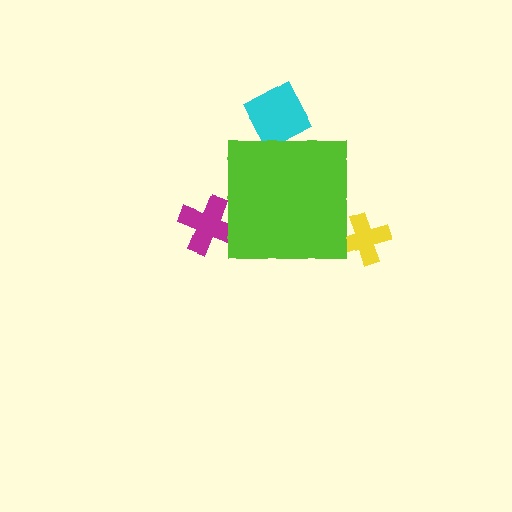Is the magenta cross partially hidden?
Yes, the magenta cross is partially hidden behind the lime square.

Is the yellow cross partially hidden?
Yes, the yellow cross is partially hidden behind the lime square.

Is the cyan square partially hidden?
Yes, the cyan square is partially hidden behind the lime square.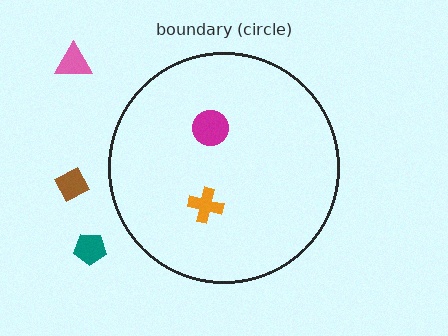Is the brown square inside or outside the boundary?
Outside.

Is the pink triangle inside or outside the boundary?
Outside.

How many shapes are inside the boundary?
2 inside, 3 outside.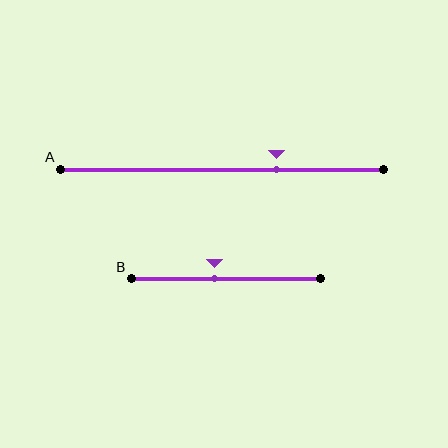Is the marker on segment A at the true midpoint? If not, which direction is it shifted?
No, the marker on segment A is shifted to the right by about 17% of the segment length.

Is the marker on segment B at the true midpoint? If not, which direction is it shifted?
No, the marker on segment B is shifted to the left by about 6% of the segment length.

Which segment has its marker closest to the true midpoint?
Segment B has its marker closest to the true midpoint.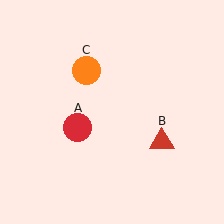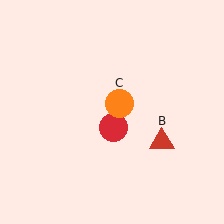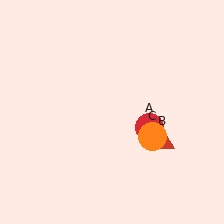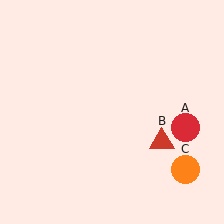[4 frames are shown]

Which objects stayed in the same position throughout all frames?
Red triangle (object B) remained stationary.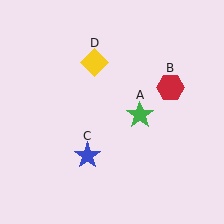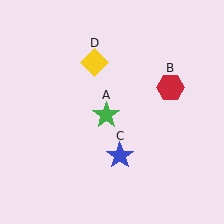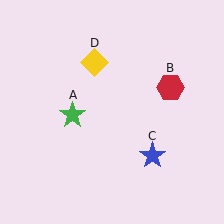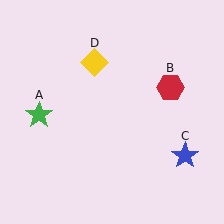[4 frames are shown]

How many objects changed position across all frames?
2 objects changed position: green star (object A), blue star (object C).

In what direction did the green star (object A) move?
The green star (object A) moved left.